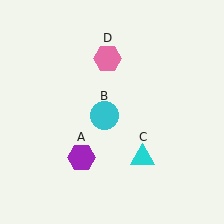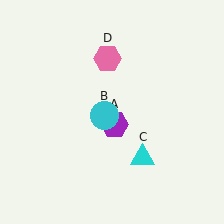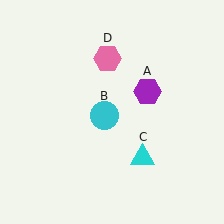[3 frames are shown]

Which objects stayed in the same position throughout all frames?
Cyan circle (object B) and cyan triangle (object C) and pink hexagon (object D) remained stationary.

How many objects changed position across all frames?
1 object changed position: purple hexagon (object A).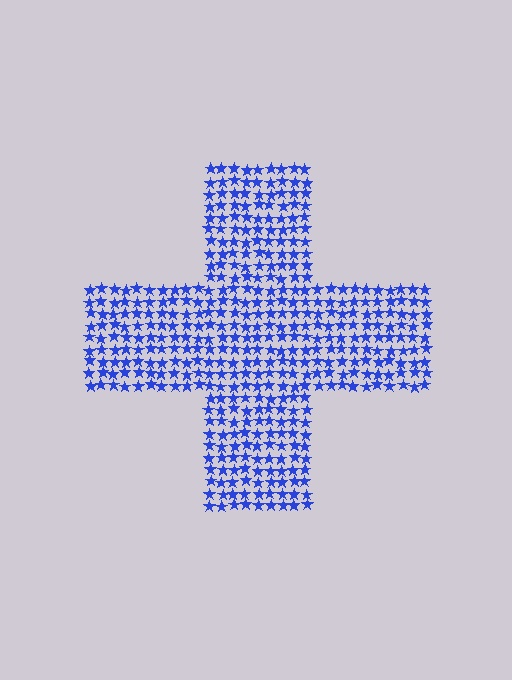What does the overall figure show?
The overall figure shows a cross.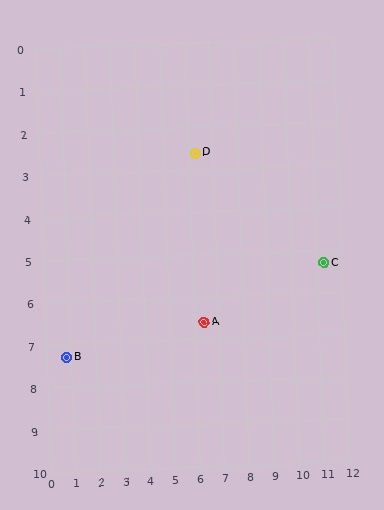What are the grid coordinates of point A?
Point A is at approximately (6.4, 6.6).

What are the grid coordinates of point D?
Point D is at approximately (6.3, 2.6).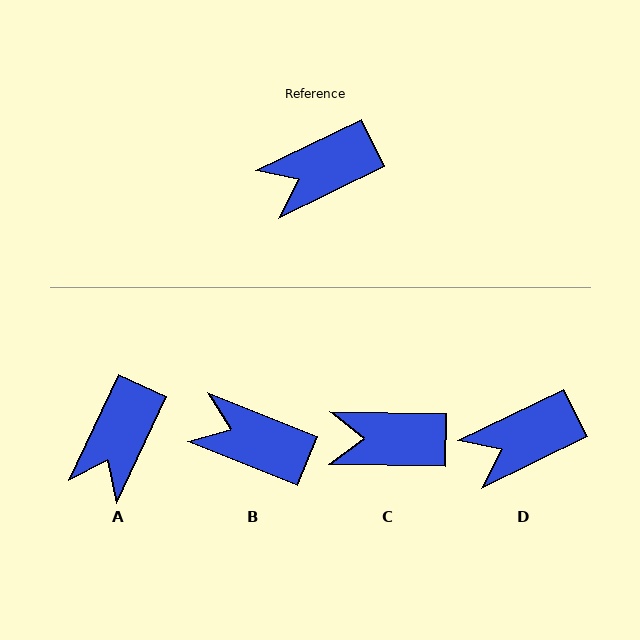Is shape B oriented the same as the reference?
No, it is off by about 48 degrees.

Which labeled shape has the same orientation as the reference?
D.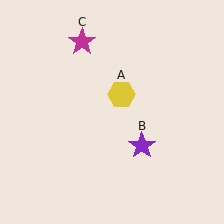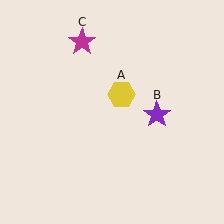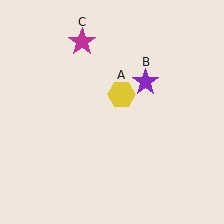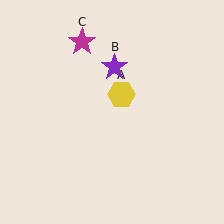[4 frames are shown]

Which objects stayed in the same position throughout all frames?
Yellow hexagon (object A) and magenta star (object C) remained stationary.